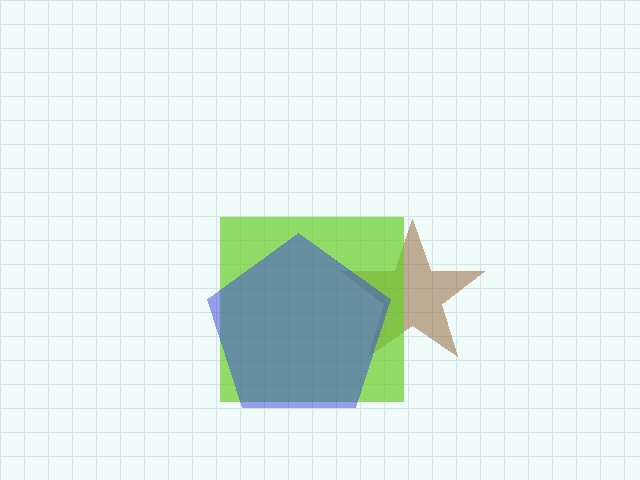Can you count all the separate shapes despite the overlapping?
Yes, there are 3 separate shapes.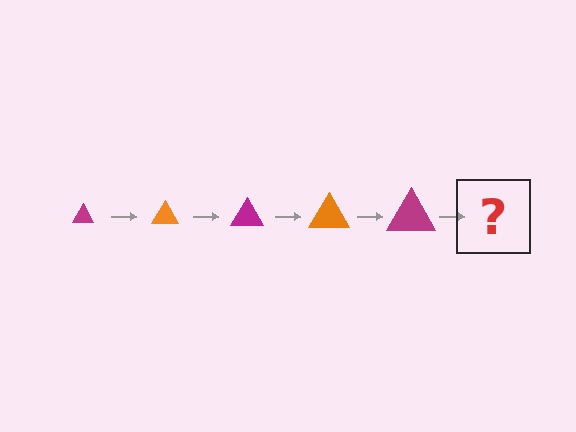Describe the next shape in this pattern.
It should be an orange triangle, larger than the previous one.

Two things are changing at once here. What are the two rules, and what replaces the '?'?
The two rules are that the triangle grows larger each step and the color cycles through magenta and orange. The '?' should be an orange triangle, larger than the previous one.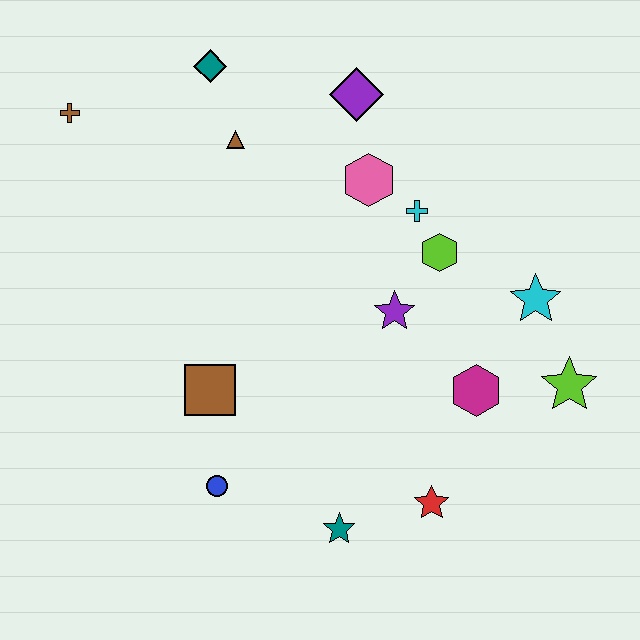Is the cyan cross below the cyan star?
No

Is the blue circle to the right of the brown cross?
Yes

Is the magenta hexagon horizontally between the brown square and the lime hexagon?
No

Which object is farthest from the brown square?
The lime star is farthest from the brown square.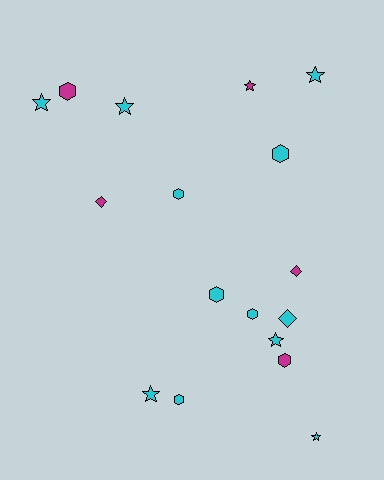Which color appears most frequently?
Cyan, with 12 objects.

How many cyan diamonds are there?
There is 1 cyan diamond.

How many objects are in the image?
There are 17 objects.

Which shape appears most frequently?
Star, with 7 objects.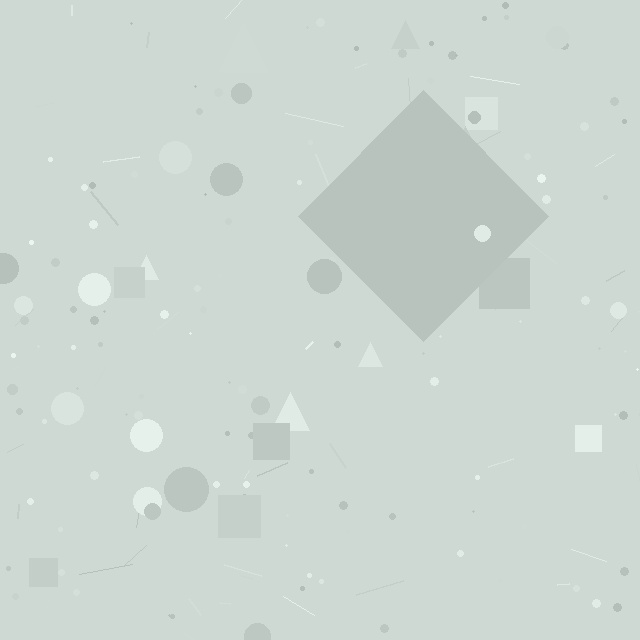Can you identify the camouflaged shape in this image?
The camouflaged shape is a diamond.